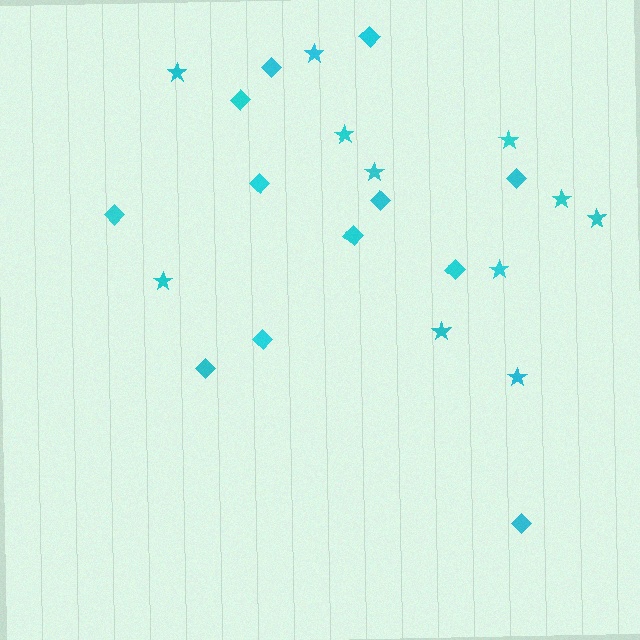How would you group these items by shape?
There are 2 groups: one group of stars (11) and one group of diamonds (12).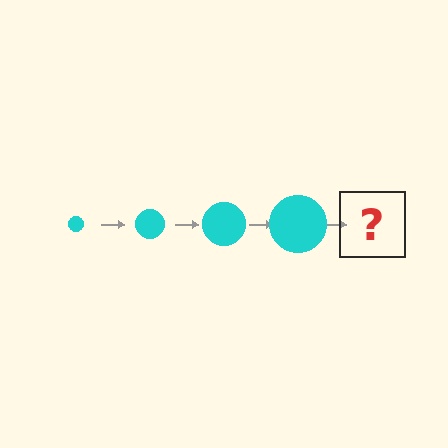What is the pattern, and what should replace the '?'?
The pattern is that the circle gets progressively larger each step. The '?' should be a cyan circle, larger than the previous one.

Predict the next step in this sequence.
The next step is a cyan circle, larger than the previous one.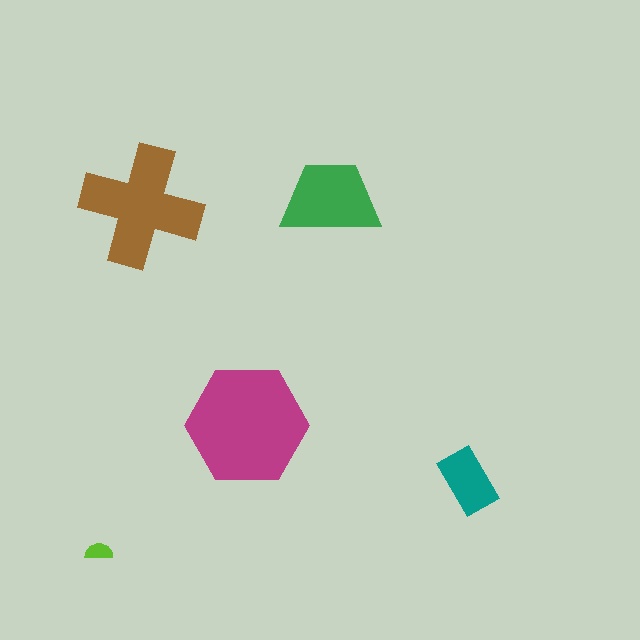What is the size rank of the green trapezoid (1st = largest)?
3rd.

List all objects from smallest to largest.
The lime semicircle, the teal rectangle, the green trapezoid, the brown cross, the magenta hexagon.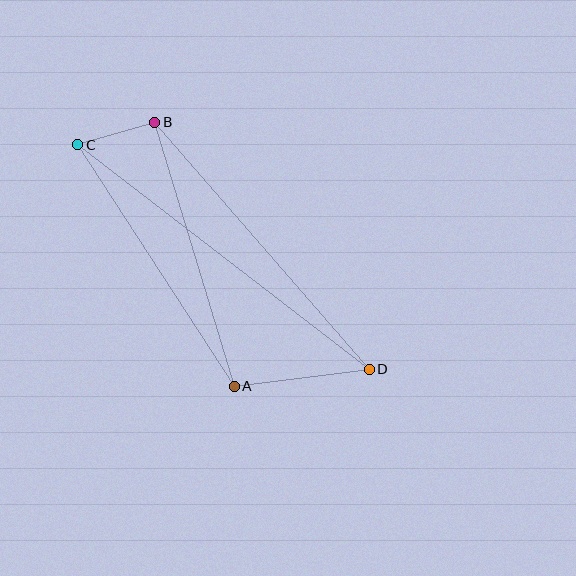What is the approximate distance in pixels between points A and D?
The distance between A and D is approximately 136 pixels.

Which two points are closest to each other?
Points B and C are closest to each other.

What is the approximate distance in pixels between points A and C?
The distance between A and C is approximately 287 pixels.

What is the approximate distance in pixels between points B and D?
The distance between B and D is approximately 327 pixels.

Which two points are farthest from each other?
Points C and D are farthest from each other.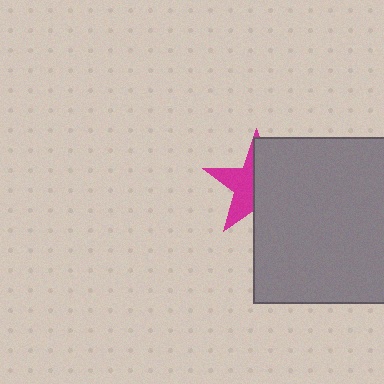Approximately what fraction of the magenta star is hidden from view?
Roughly 55% of the magenta star is hidden behind the gray square.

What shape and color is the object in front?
The object in front is a gray square.